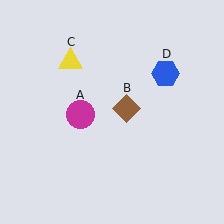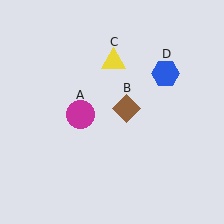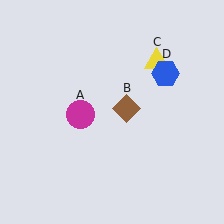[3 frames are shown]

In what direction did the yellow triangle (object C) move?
The yellow triangle (object C) moved right.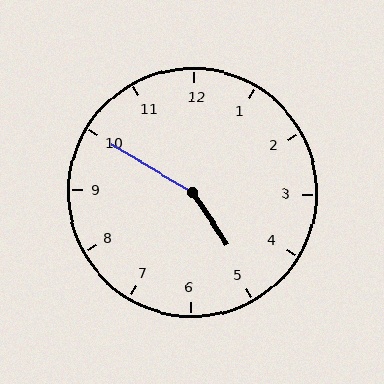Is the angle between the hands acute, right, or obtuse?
It is obtuse.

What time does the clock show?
4:50.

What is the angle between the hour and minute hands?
Approximately 155 degrees.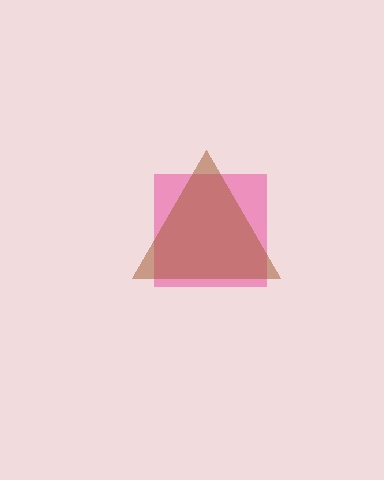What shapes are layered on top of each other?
The layered shapes are: a pink square, a brown triangle.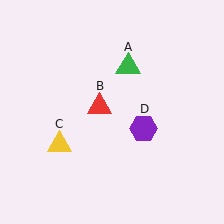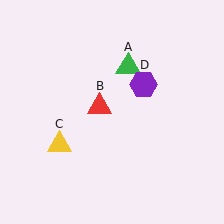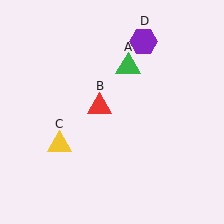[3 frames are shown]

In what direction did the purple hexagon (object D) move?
The purple hexagon (object D) moved up.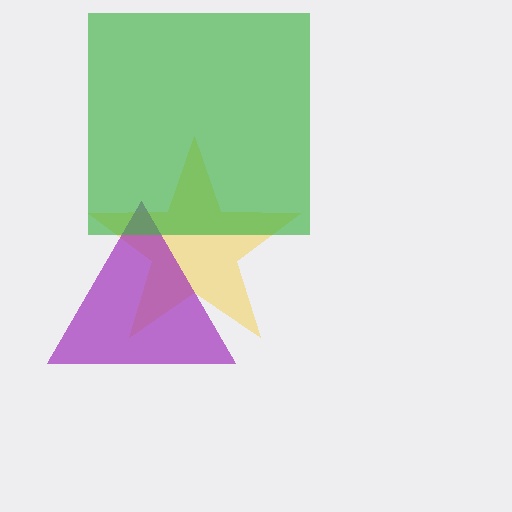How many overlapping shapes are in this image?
There are 3 overlapping shapes in the image.